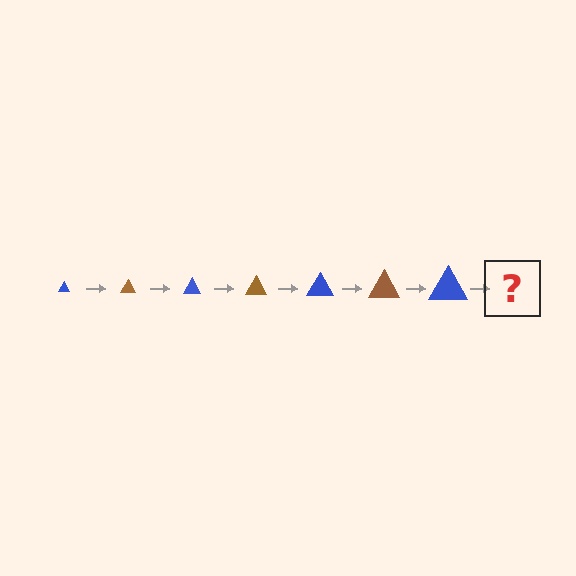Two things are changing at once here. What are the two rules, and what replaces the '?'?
The two rules are that the triangle grows larger each step and the color cycles through blue and brown. The '?' should be a brown triangle, larger than the previous one.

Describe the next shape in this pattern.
It should be a brown triangle, larger than the previous one.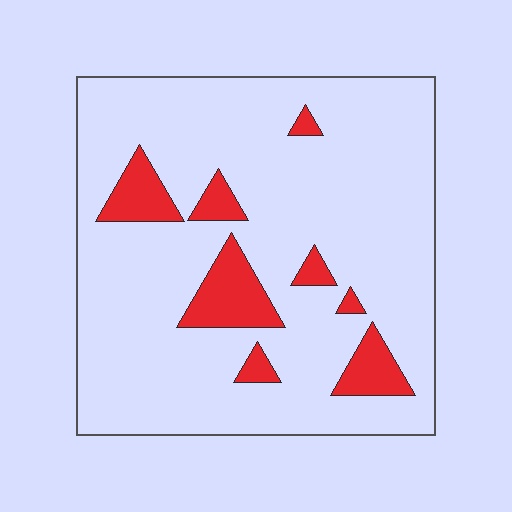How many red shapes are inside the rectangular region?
8.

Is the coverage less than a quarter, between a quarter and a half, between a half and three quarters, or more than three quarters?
Less than a quarter.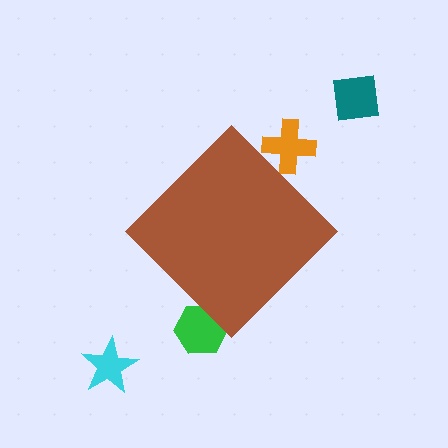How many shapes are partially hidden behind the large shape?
2 shapes are partially hidden.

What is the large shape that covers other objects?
A brown diamond.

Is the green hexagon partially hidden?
Yes, the green hexagon is partially hidden behind the brown diamond.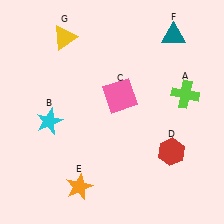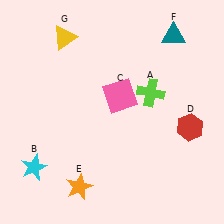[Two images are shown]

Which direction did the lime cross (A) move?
The lime cross (A) moved left.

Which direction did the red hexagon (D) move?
The red hexagon (D) moved up.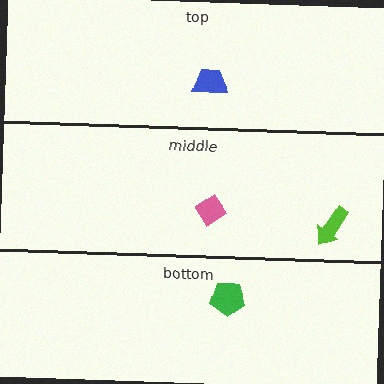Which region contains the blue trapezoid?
The top region.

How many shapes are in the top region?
1.